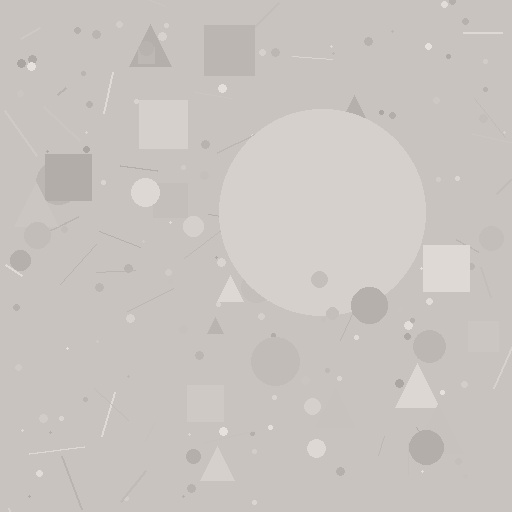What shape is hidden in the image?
A circle is hidden in the image.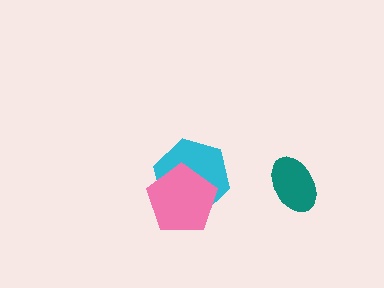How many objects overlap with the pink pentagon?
1 object overlaps with the pink pentagon.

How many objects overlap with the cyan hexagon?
1 object overlaps with the cyan hexagon.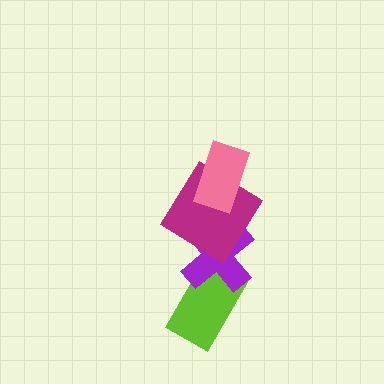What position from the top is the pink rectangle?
The pink rectangle is 1st from the top.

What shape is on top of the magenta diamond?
The pink rectangle is on top of the magenta diamond.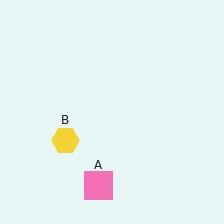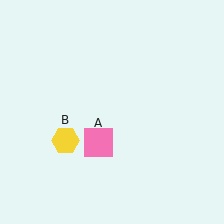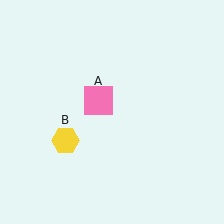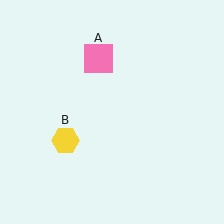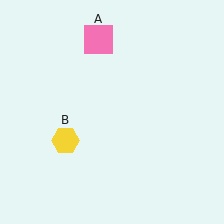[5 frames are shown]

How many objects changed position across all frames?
1 object changed position: pink square (object A).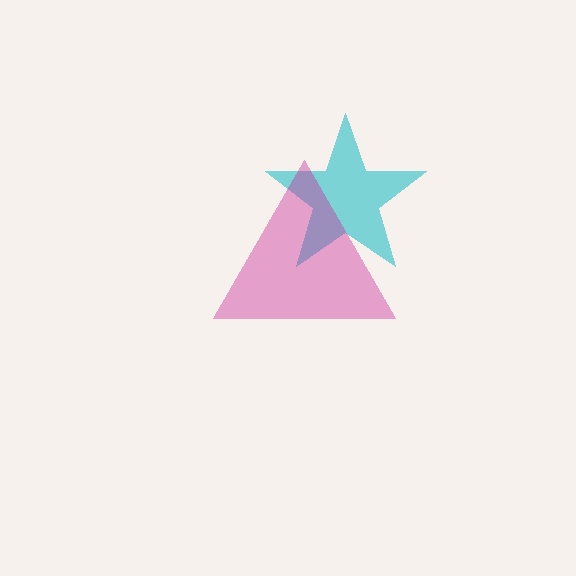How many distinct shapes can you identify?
There are 2 distinct shapes: a cyan star, a magenta triangle.